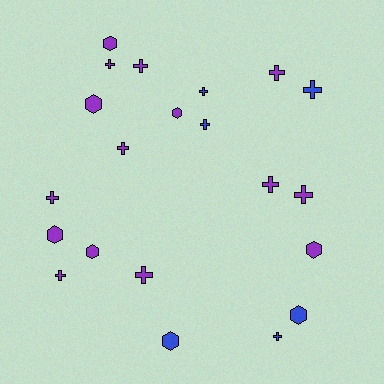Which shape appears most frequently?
Cross, with 13 objects.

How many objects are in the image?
There are 21 objects.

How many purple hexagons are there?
There are 6 purple hexagons.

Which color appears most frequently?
Purple, with 15 objects.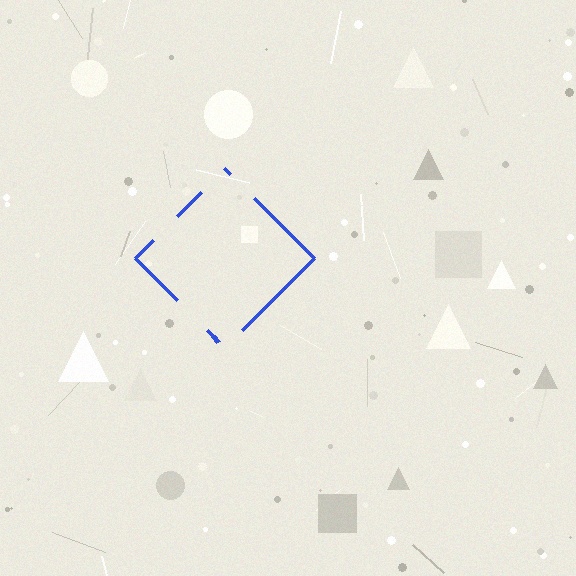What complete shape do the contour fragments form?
The contour fragments form a diamond.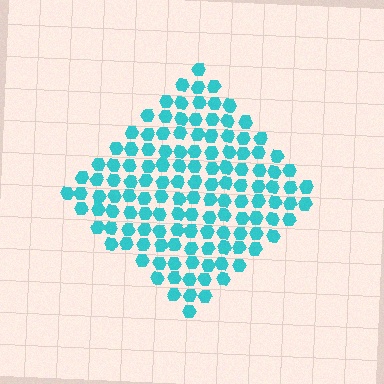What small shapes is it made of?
It is made of small hexagons.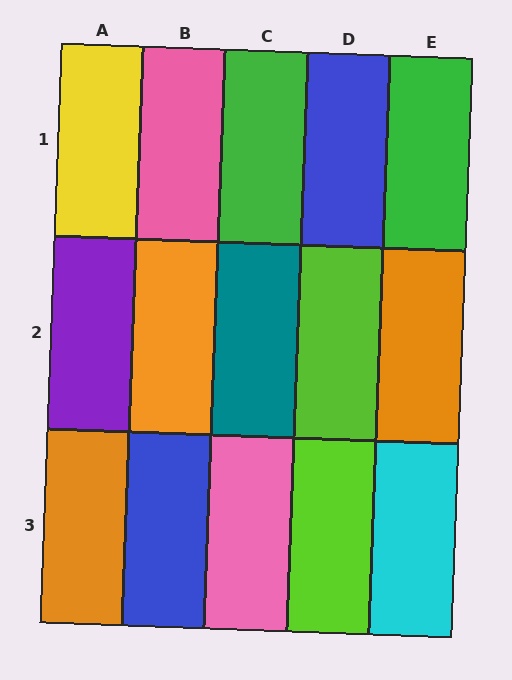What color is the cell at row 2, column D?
Lime.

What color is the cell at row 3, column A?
Orange.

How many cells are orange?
3 cells are orange.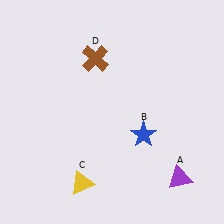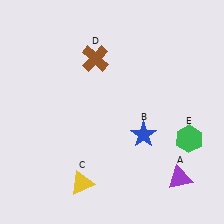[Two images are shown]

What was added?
A green hexagon (E) was added in Image 2.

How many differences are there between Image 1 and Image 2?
There is 1 difference between the two images.